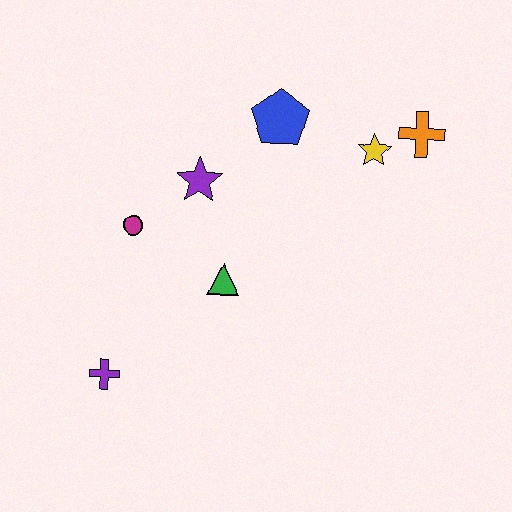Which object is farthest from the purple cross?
The orange cross is farthest from the purple cross.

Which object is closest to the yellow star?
The orange cross is closest to the yellow star.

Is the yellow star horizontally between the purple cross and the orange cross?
Yes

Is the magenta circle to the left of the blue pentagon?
Yes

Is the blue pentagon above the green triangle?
Yes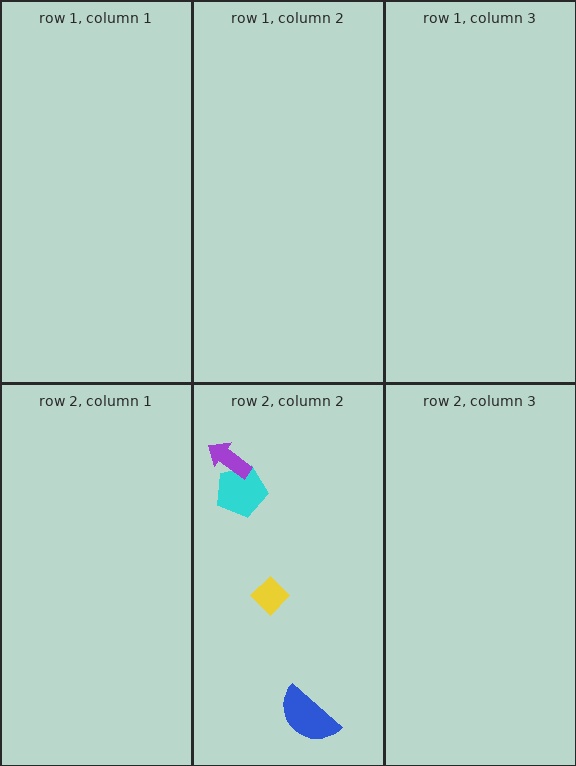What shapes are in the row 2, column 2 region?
The cyan pentagon, the blue semicircle, the purple arrow, the yellow diamond.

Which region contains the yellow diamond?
The row 2, column 2 region.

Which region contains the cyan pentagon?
The row 2, column 2 region.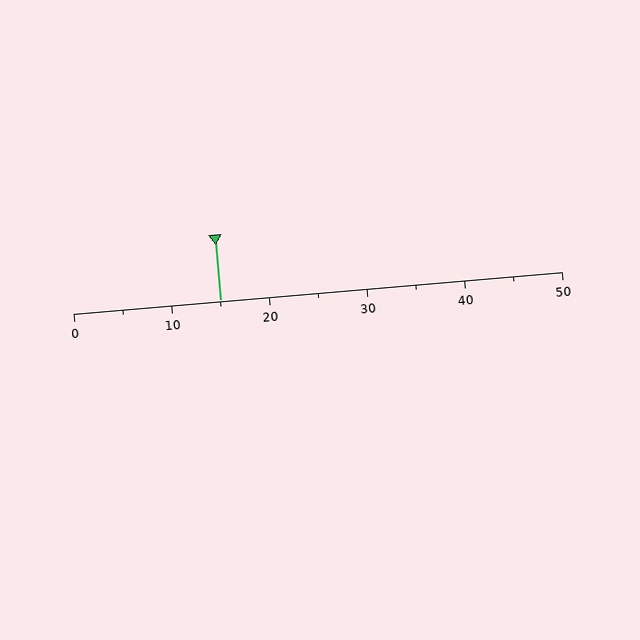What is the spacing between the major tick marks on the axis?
The major ticks are spaced 10 apart.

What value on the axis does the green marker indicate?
The marker indicates approximately 15.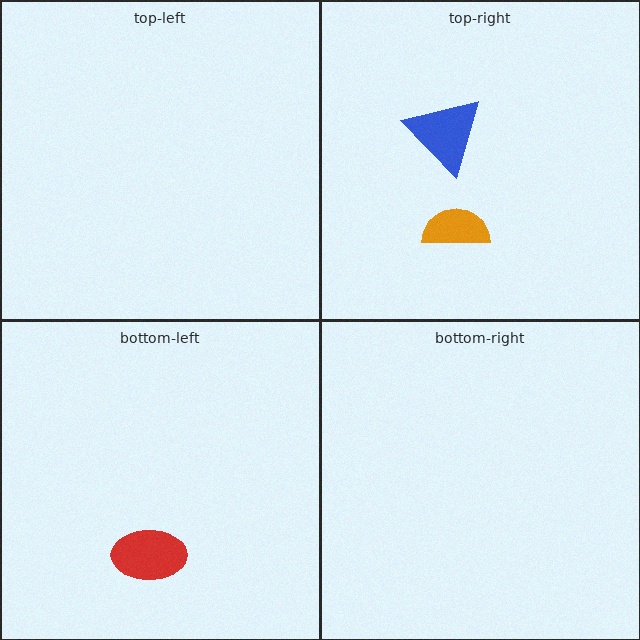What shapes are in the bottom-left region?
The red ellipse.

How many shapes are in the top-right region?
2.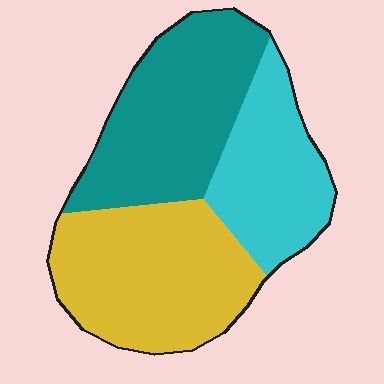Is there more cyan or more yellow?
Yellow.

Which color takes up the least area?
Cyan, at roughly 25%.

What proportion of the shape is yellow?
Yellow takes up between a quarter and a half of the shape.